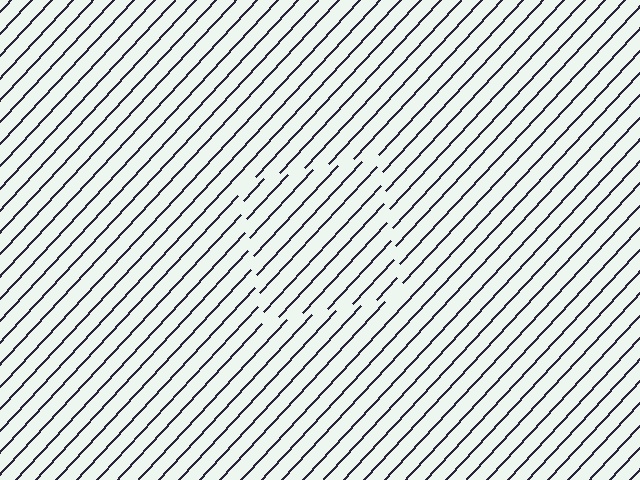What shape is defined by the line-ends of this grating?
An illusory square. The interior of the shape contains the same grating, shifted by half a period — the contour is defined by the phase discontinuity where line-ends from the inner and outer gratings abut.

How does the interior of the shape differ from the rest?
The interior of the shape contains the same grating, shifted by half a period — the contour is defined by the phase discontinuity where line-ends from the inner and outer gratings abut.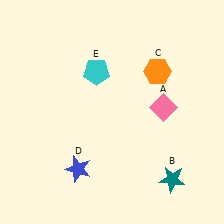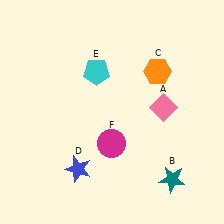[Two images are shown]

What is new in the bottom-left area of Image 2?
A magenta circle (F) was added in the bottom-left area of Image 2.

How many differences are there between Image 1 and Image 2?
There is 1 difference between the two images.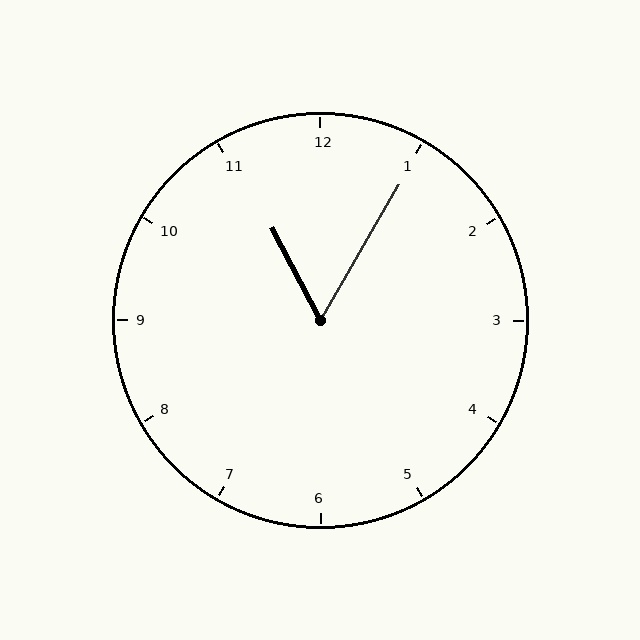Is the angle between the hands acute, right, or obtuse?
It is acute.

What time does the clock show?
11:05.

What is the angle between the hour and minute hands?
Approximately 58 degrees.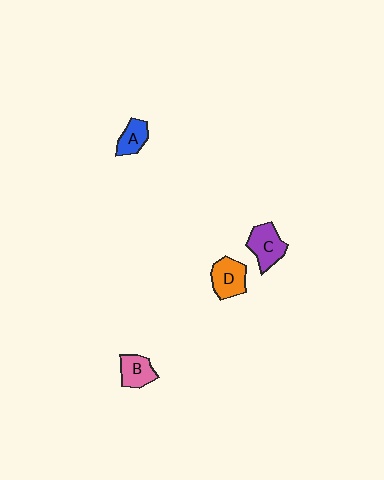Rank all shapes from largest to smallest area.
From largest to smallest: C (purple), D (orange), B (pink), A (blue).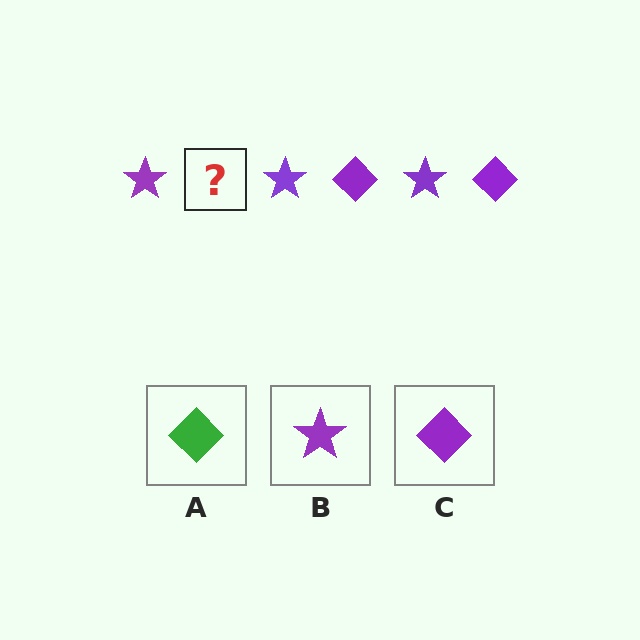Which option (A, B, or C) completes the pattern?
C.